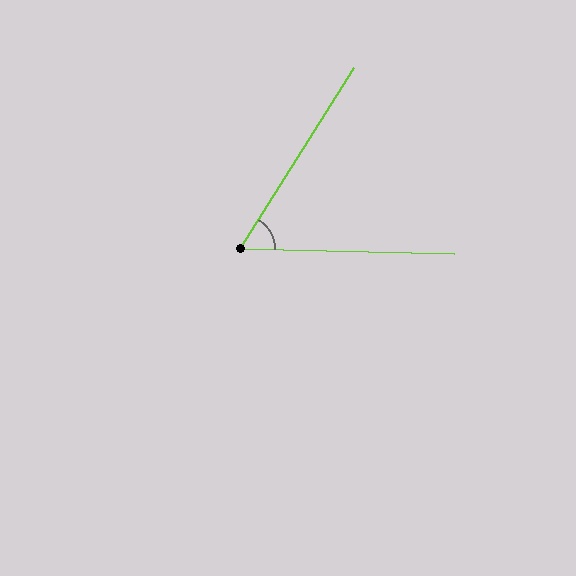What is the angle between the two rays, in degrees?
Approximately 59 degrees.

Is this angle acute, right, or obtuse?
It is acute.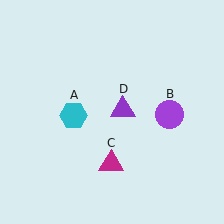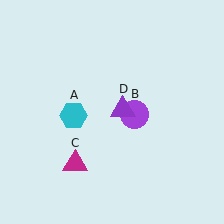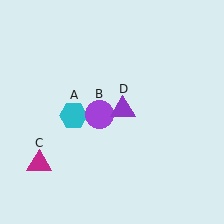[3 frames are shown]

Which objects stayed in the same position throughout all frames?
Cyan hexagon (object A) and purple triangle (object D) remained stationary.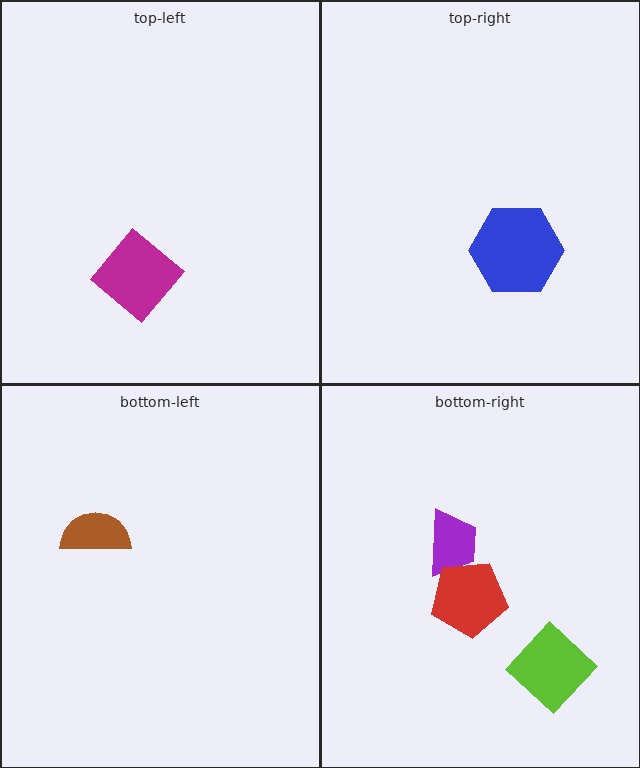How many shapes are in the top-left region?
1.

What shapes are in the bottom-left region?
The brown semicircle.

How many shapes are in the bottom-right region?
3.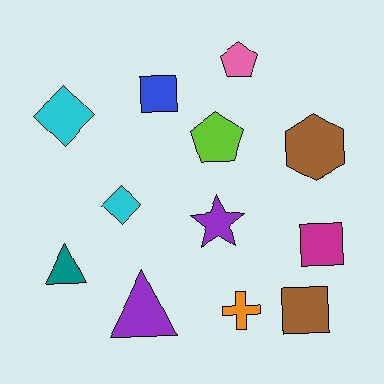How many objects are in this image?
There are 12 objects.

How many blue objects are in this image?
There is 1 blue object.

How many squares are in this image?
There are 3 squares.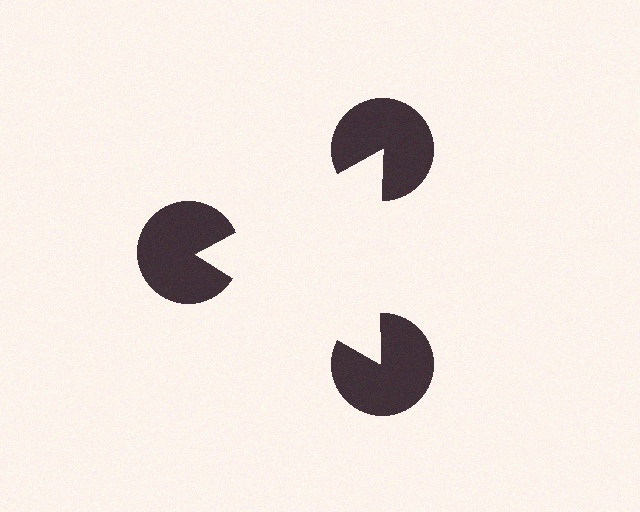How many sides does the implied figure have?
3 sides.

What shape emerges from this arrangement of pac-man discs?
An illusory triangle — its edges are inferred from the aligned wedge cuts in the pac-man discs, not physically drawn.